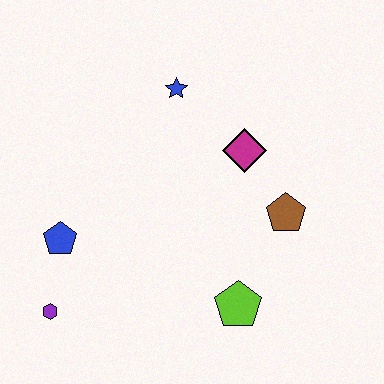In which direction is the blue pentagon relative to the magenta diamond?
The blue pentagon is to the left of the magenta diamond.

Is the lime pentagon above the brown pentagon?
No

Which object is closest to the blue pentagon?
The purple hexagon is closest to the blue pentagon.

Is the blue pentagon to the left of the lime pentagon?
Yes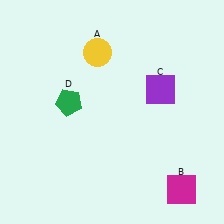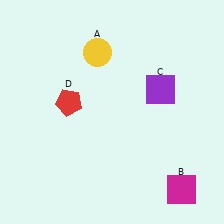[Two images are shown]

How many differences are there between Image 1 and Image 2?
There is 1 difference between the two images.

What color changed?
The pentagon (D) changed from green in Image 1 to red in Image 2.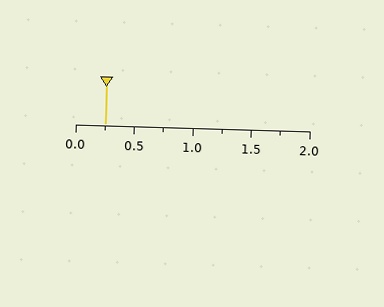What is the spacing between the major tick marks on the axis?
The major ticks are spaced 0.5 apart.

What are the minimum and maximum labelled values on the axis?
The axis runs from 0.0 to 2.0.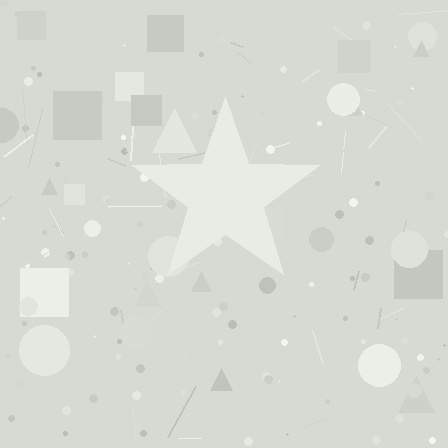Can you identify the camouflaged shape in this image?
The camouflaged shape is a star.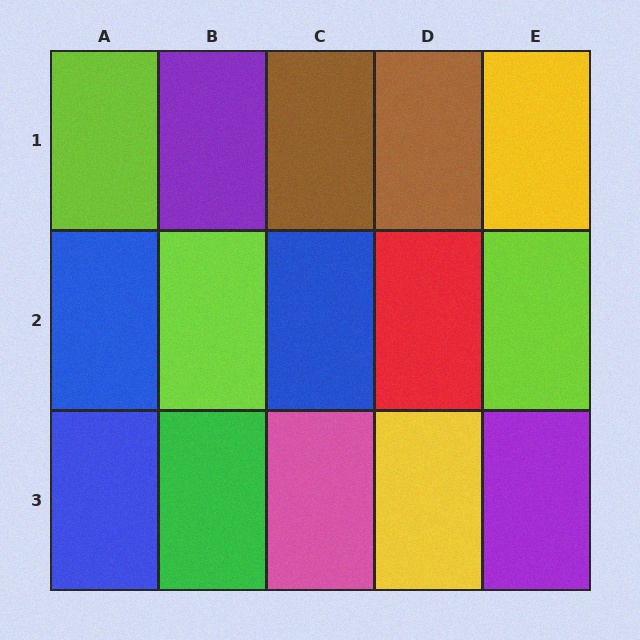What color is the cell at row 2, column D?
Red.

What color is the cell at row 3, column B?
Green.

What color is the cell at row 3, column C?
Pink.